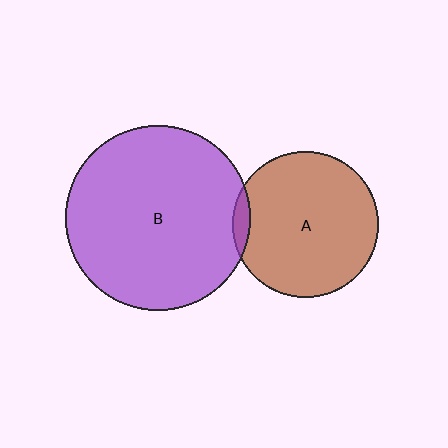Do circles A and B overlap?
Yes.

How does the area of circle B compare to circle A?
Approximately 1.6 times.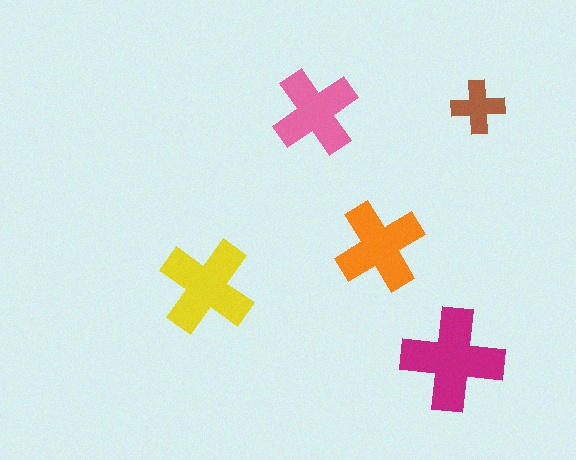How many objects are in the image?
There are 5 objects in the image.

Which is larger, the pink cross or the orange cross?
The orange one.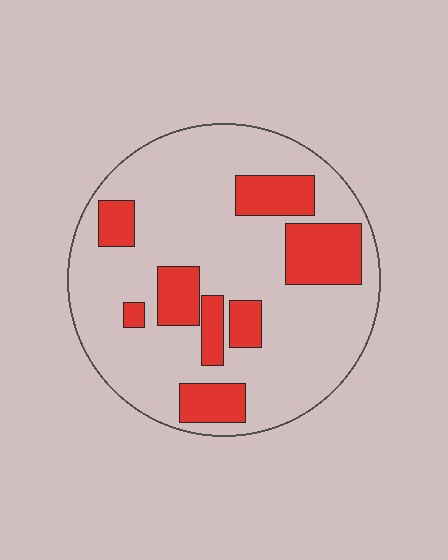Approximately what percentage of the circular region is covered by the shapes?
Approximately 25%.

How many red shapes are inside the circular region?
8.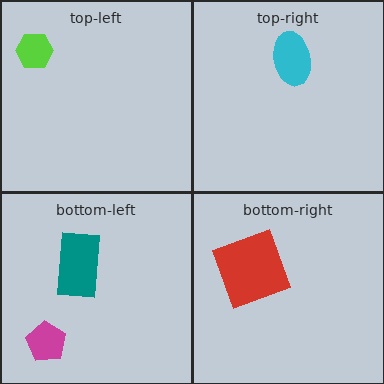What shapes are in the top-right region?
The cyan ellipse.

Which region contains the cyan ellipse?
The top-right region.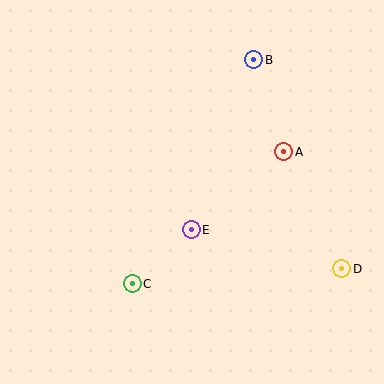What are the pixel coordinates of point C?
Point C is at (132, 284).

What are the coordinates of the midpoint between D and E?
The midpoint between D and E is at (266, 249).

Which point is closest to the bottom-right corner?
Point D is closest to the bottom-right corner.